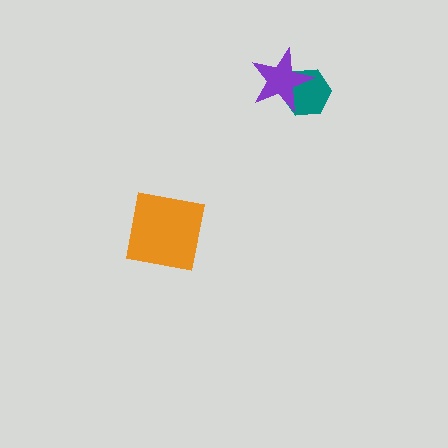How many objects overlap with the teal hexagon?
1 object overlaps with the teal hexagon.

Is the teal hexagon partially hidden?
Yes, it is partially covered by another shape.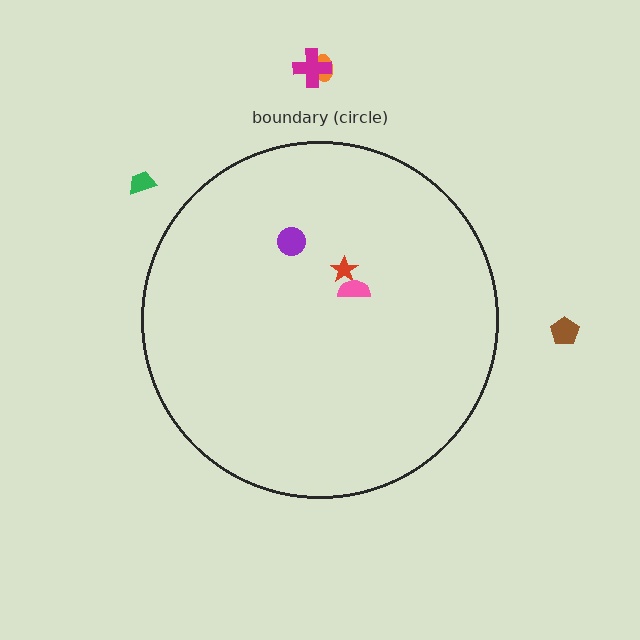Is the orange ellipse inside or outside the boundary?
Outside.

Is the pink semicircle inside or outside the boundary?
Inside.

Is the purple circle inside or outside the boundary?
Inside.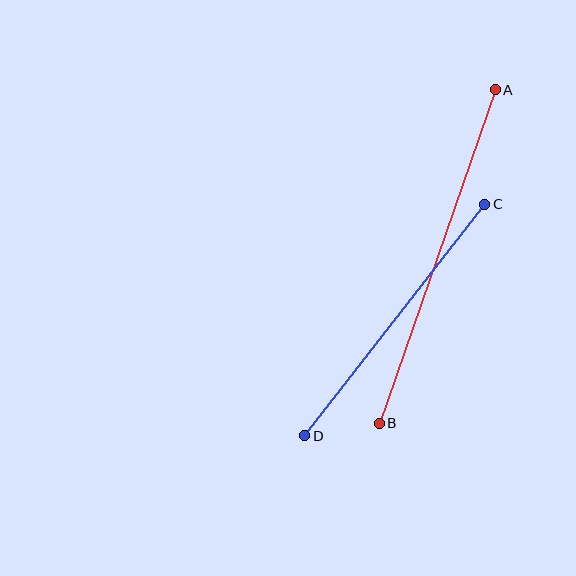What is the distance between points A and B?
The distance is approximately 353 pixels.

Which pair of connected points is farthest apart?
Points A and B are farthest apart.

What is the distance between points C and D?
The distance is approximately 294 pixels.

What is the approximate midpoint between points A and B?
The midpoint is at approximately (437, 256) pixels.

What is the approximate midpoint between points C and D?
The midpoint is at approximately (395, 320) pixels.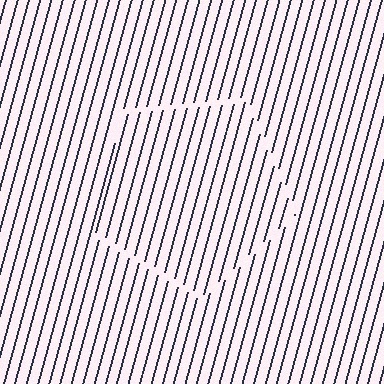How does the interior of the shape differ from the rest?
The interior of the shape contains the same grating, shifted by half a period — the contour is defined by the phase discontinuity where line-ends from the inner and outer gratings abut.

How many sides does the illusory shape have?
5 sides — the line-ends trace a pentagon.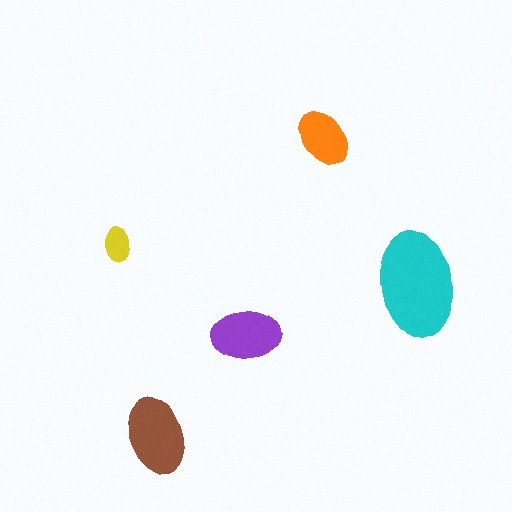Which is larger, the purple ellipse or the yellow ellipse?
The purple one.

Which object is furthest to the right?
The cyan ellipse is rightmost.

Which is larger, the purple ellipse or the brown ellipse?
The brown one.